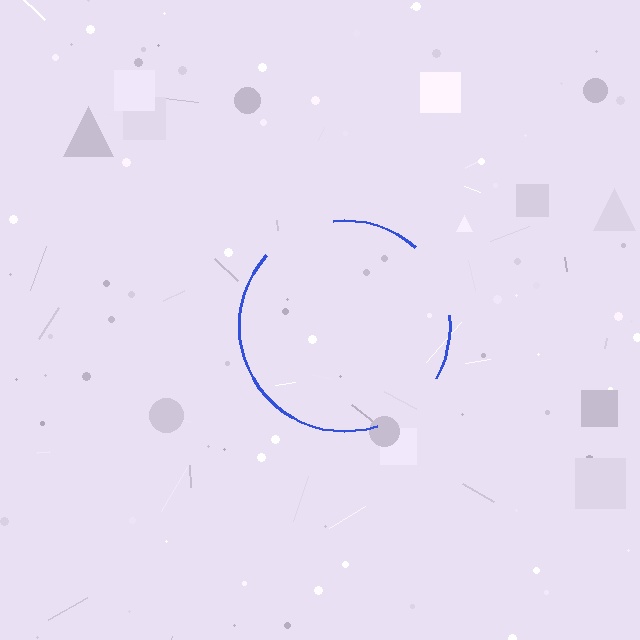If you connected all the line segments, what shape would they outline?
They would outline a circle.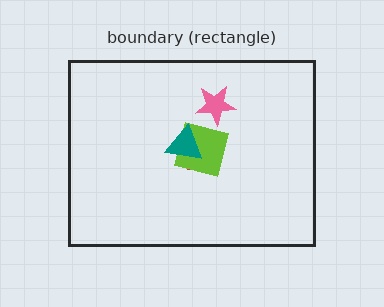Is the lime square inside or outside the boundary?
Inside.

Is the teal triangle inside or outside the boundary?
Inside.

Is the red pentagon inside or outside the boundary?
Inside.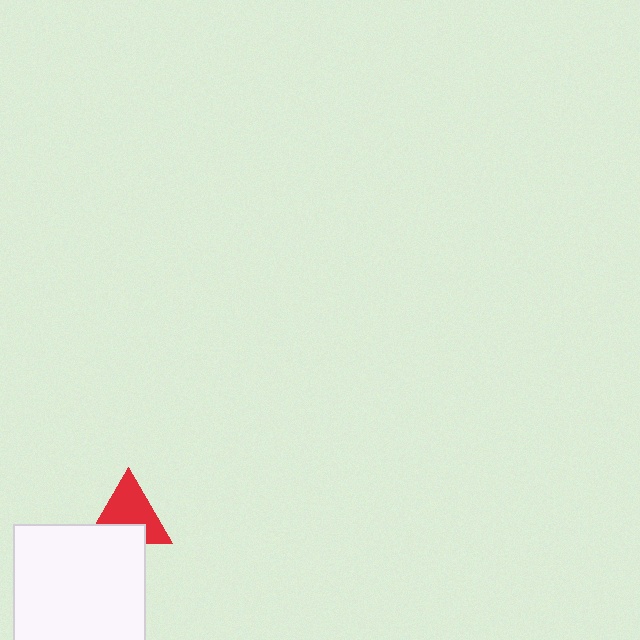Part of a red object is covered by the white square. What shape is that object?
It is a triangle.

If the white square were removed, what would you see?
You would see the complete red triangle.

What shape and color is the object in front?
The object in front is a white square.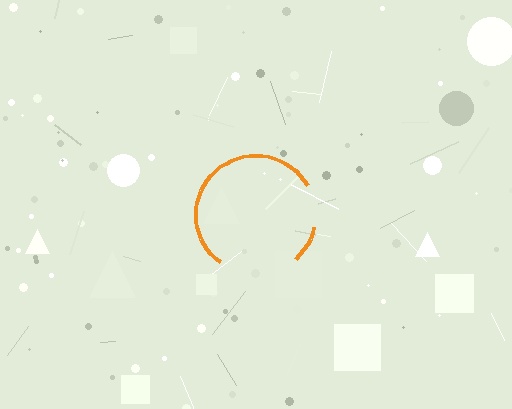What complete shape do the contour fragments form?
The contour fragments form a circle.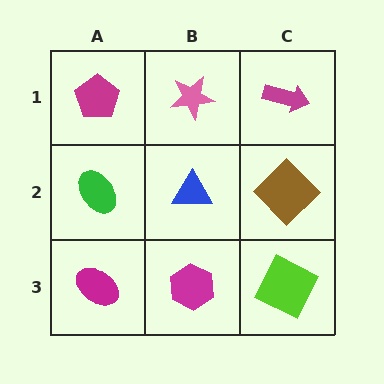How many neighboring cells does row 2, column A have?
3.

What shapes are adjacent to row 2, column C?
A magenta arrow (row 1, column C), a lime square (row 3, column C), a blue triangle (row 2, column B).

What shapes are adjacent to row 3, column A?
A green ellipse (row 2, column A), a magenta hexagon (row 3, column B).